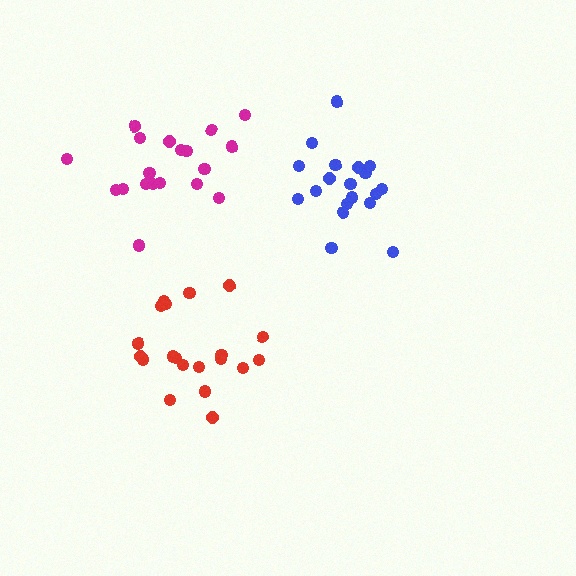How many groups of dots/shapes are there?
There are 3 groups.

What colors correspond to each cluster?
The clusters are colored: magenta, red, blue.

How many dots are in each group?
Group 1: 19 dots, Group 2: 20 dots, Group 3: 19 dots (58 total).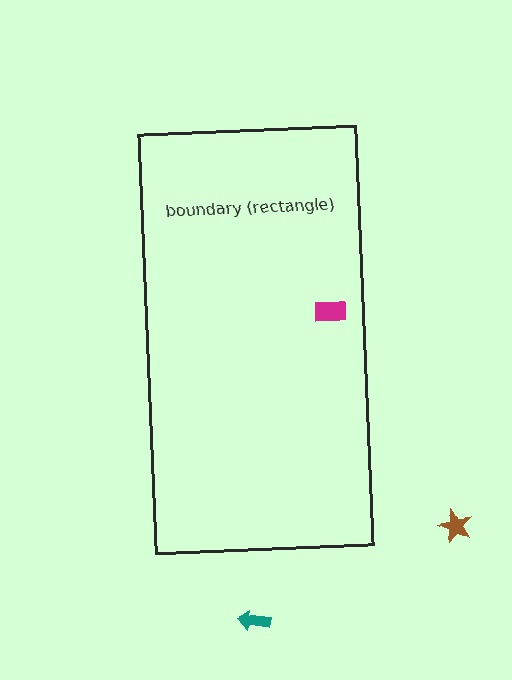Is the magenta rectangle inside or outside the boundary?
Inside.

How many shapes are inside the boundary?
1 inside, 2 outside.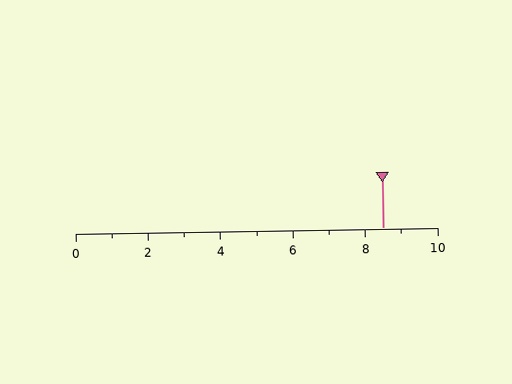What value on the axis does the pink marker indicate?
The marker indicates approximately 8.5.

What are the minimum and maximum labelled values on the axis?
The axis runs from 0 to 10.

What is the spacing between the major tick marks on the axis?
The major ticks are spaced 2 apart.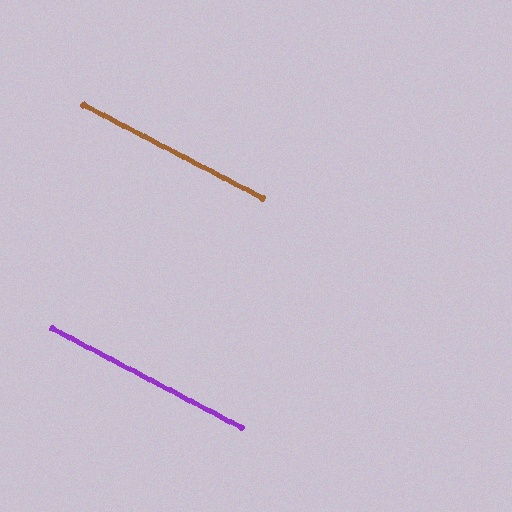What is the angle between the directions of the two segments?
Approximately 0 degrees.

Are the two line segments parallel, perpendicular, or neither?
Parallel — their directions differ by only 0.0°.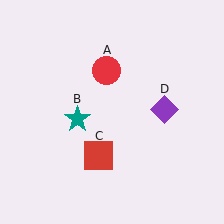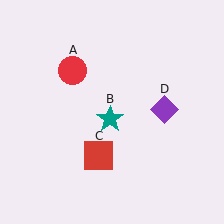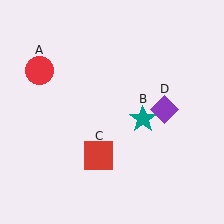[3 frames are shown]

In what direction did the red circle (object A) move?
The red circle (object A) moved left.